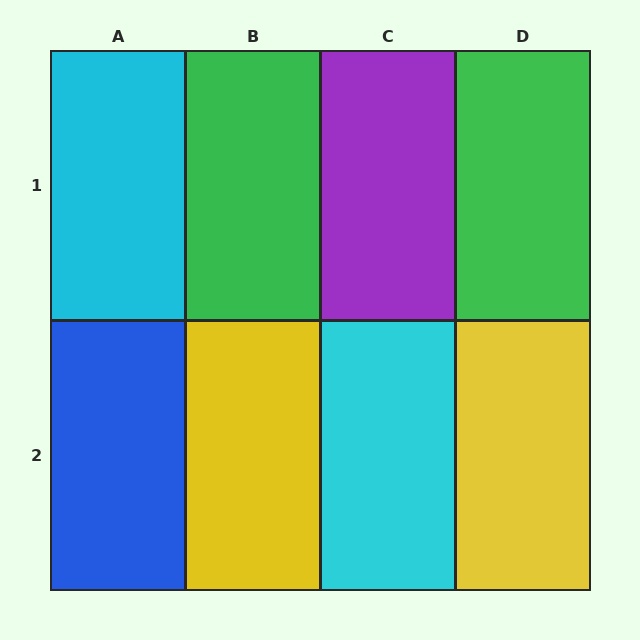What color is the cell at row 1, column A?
Cyan.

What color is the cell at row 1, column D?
Green.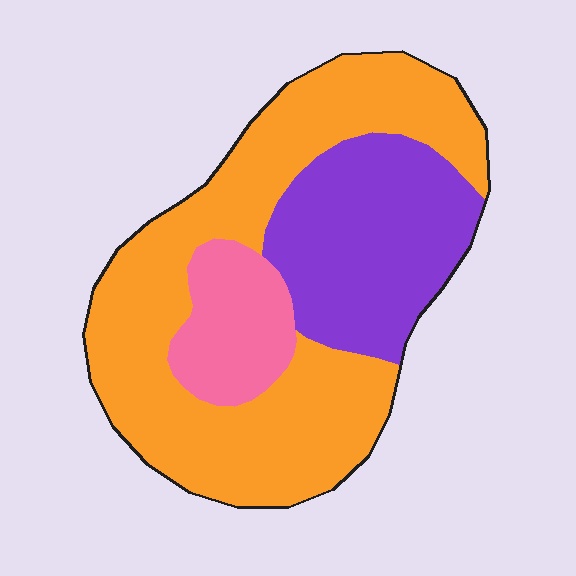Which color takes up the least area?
Pink, at roughly 15%.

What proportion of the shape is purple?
Purple takes up about one quarter (1/4) of the shape.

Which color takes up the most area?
Orange, at roughly 60%.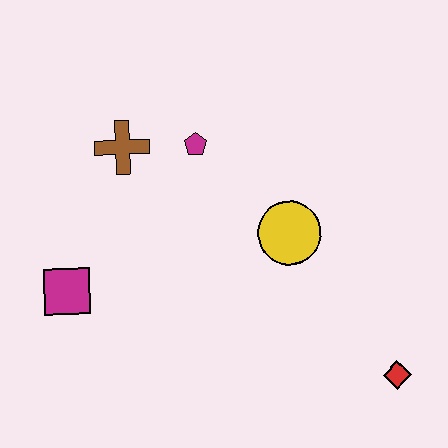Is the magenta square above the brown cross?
No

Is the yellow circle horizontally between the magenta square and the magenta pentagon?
No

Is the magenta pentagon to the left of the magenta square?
No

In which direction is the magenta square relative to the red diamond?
The magenta square is to the left of the red diamond.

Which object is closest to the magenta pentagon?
The brown cross is closest to the magenta pentagon.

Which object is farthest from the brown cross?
The red diamond is farthest from the brown cross.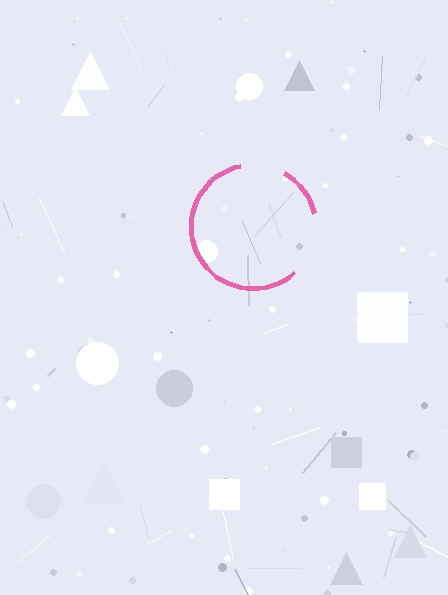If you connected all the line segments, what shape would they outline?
They would outline a circle.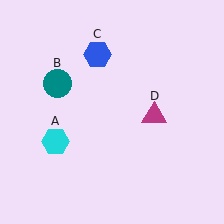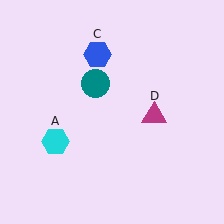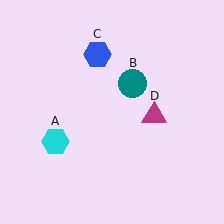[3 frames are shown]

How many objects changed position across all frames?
1 object changed position: teal circle (object B).